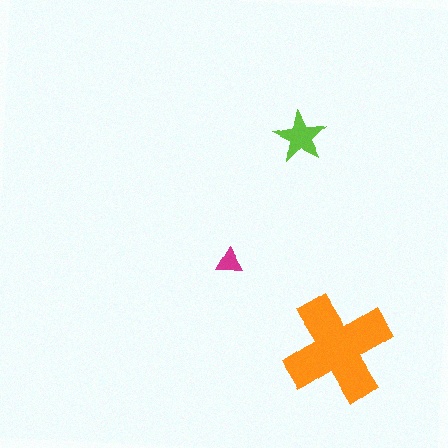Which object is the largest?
The orange cross.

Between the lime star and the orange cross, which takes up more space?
The orange cross.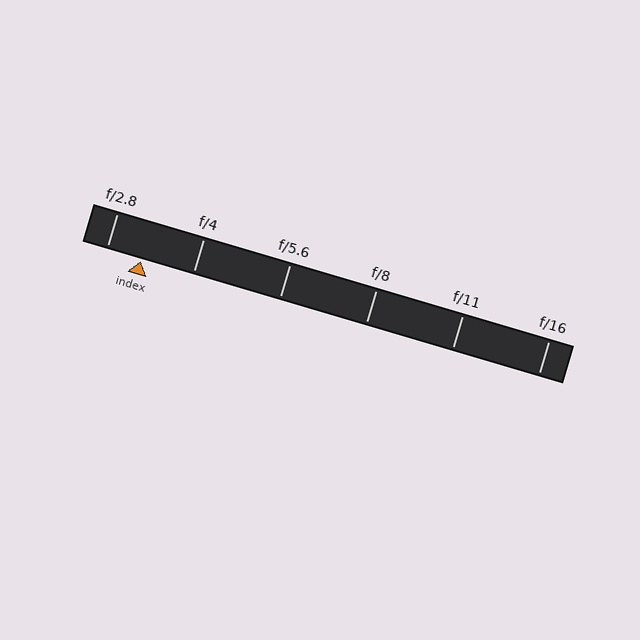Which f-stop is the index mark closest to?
The index mark is closest to f/2.8.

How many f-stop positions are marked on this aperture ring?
There are 6 f-stop positions marked.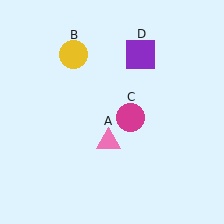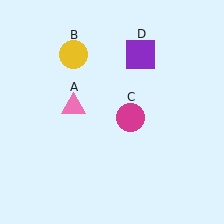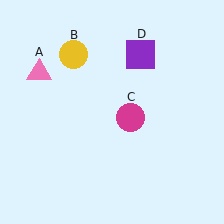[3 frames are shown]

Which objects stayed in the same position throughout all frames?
Yellow circle (object B) and magenta circle (object C) and purple square (object D) remained stationary.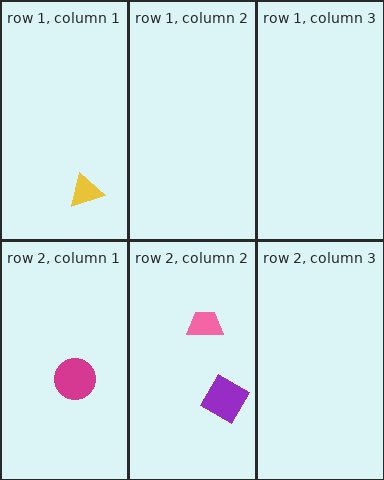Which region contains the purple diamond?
The row 2, column 2 region.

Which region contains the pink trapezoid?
The row 2, column 2 region.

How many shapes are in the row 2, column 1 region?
1.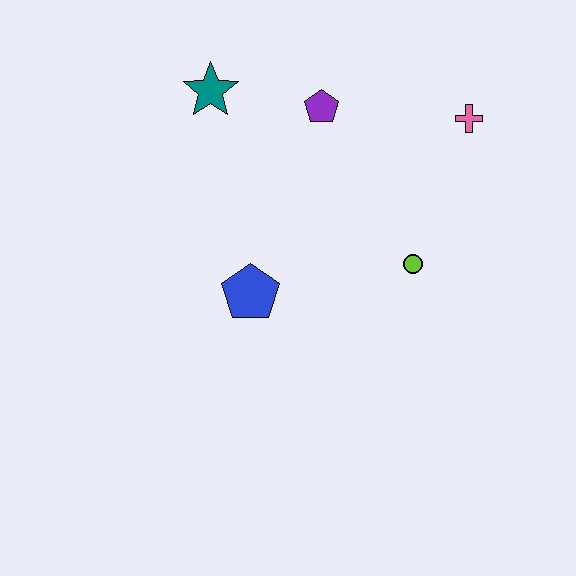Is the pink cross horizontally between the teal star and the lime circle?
No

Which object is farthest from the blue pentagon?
The pink cross is farthest from the blue pentagon.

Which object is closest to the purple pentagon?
The teal star is closest to the purple pentagon.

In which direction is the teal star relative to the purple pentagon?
The teal star is to the left of the purple pentagon.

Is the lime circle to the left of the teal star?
No